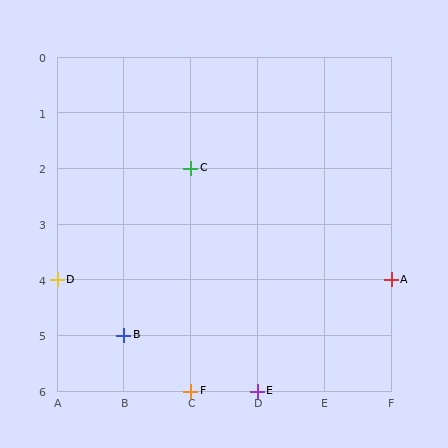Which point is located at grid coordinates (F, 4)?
Point A is at (F, 4).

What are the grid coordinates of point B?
Point B is at grid coordinates (B, 5).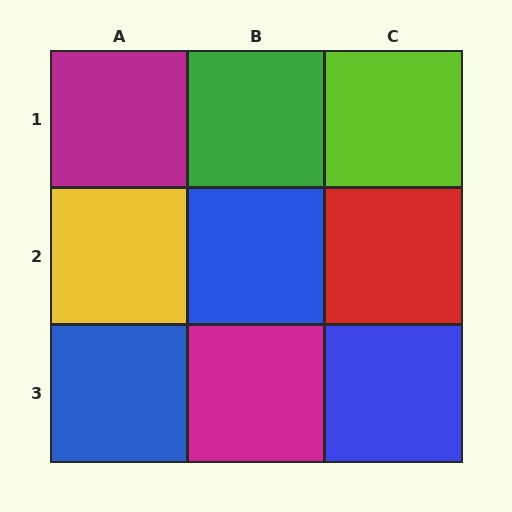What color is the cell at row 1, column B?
Green.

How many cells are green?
1 cell is green.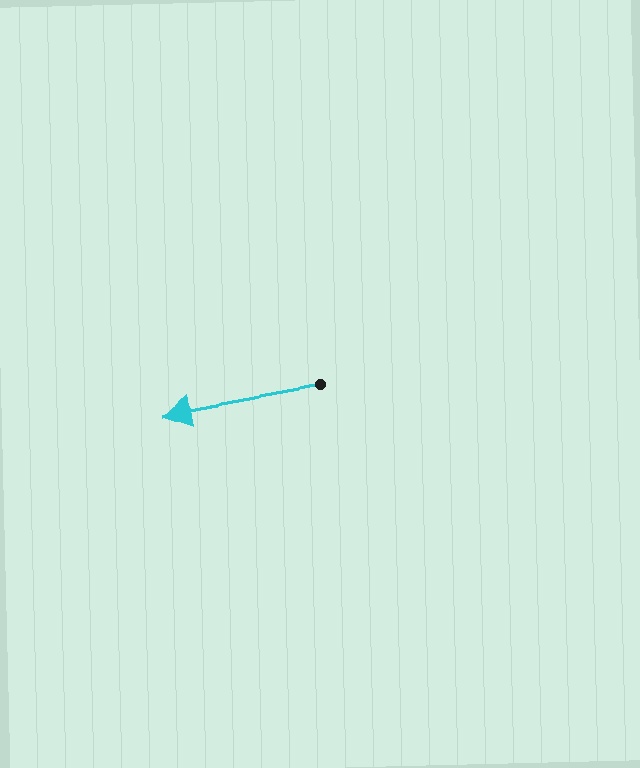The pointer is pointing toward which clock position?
Roughly 9 o'clock.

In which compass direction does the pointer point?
West.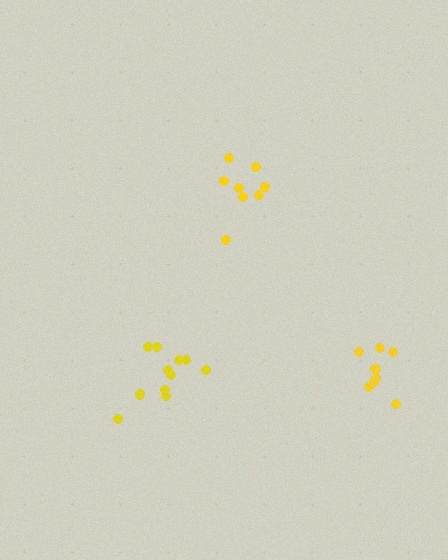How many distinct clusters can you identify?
There are 3 distinct clusters.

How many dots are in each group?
Group 1: 8 dots, Group 2: 8 dots, Group 3: 11 dots (27 total).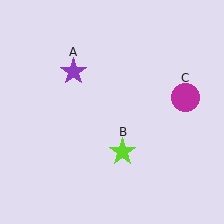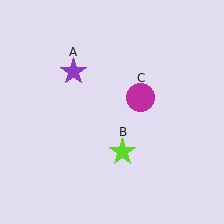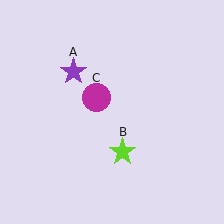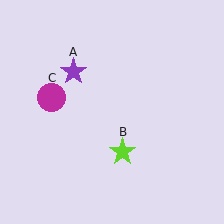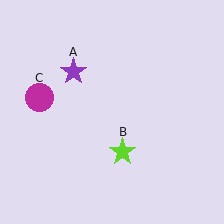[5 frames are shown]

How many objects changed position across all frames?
1 object changed position: magenta circle (object C).